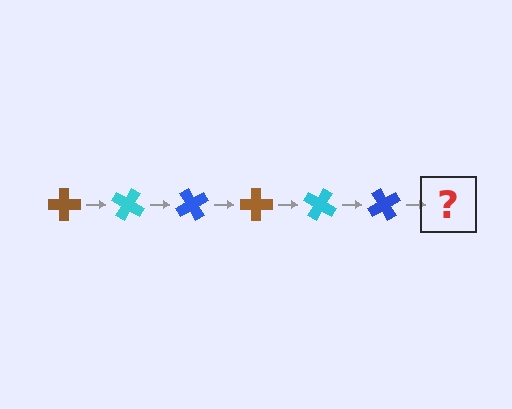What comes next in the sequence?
The next element should be a brown cross, rotated 180 degrees from the start.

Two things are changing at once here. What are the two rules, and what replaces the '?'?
The two rules are that it rotates 30 degrees each step and the color cycles through brown, cyan, and blue. The '?' should be a brown cross, rotated 180 degrees from the start.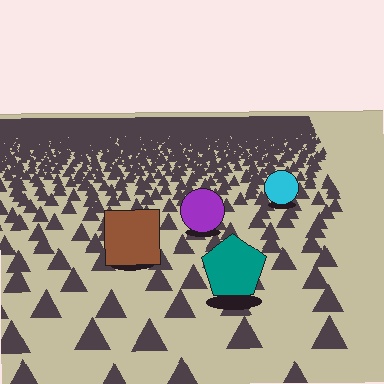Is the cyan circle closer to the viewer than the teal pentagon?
No. The teal pentagon is closer — you can tell from the texture gradient: the ground texture is coarser near it.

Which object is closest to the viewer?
The teal pentagon is closest. The texture marks near it are larger and more spread out.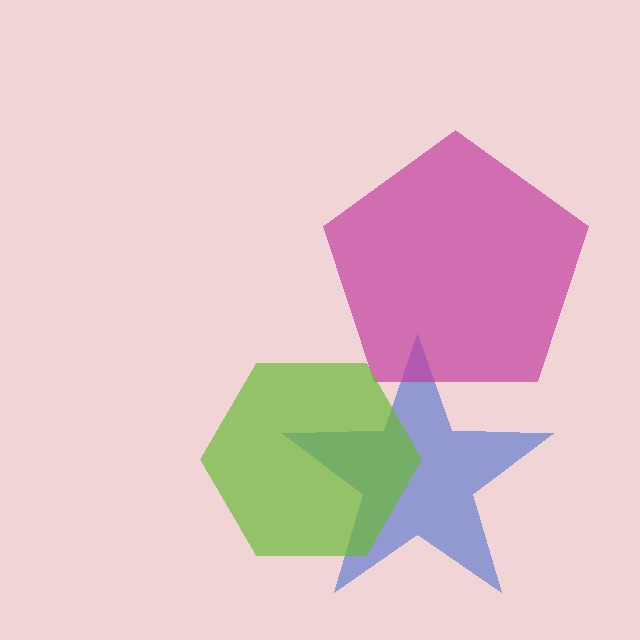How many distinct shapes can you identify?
There are 3 distinct shapes: a blue star, a magenta pentagon, a lime hexagon.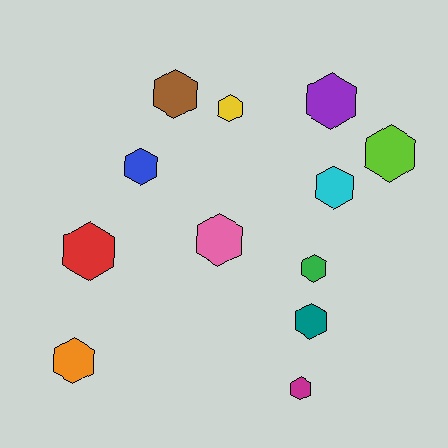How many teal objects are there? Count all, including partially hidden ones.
There is 1 teal object.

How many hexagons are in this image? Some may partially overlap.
There are 12 hexagons.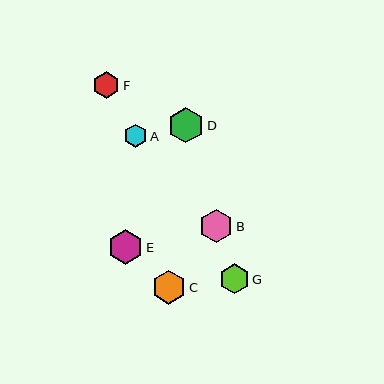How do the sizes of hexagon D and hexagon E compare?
Hexagon D and hexagon E are approximately the same size.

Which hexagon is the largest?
Hexagon D is the largest with a size of approximately 36 pixels.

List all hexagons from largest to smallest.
From largest to smallest: D, E, B, C, G, F, A.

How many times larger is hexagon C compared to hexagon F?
Hexagon C is approximately 1.3 times the size of hexagon F.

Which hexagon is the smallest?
Hexagon A is the smallest with a size of approximately 23 pixels.